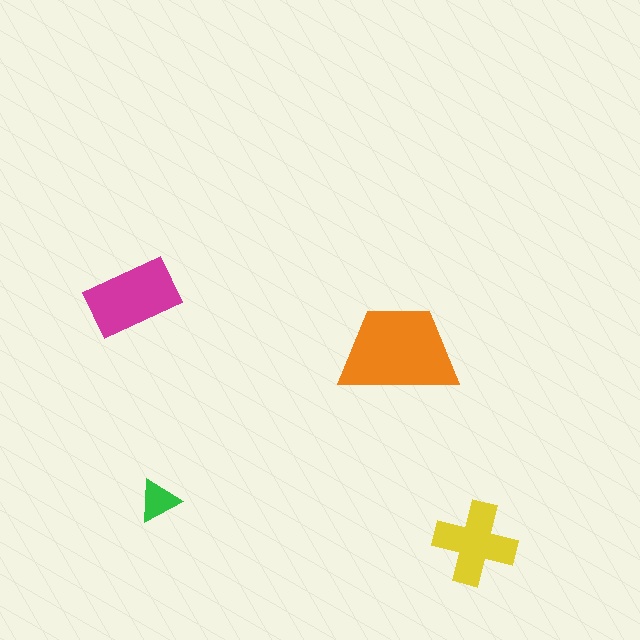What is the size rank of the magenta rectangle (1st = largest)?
2nd.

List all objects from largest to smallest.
The orange trapezoid, the magenta rectangle, the yellow cross, the green triangle.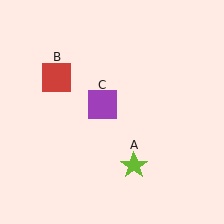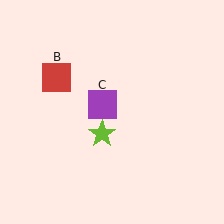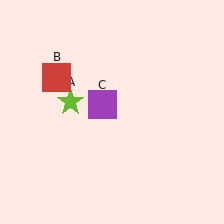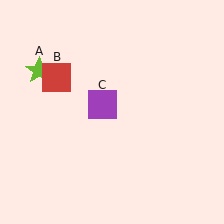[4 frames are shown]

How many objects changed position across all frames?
1 object changed position: lime star (object A).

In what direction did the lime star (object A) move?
The lime star (object A) moved up and to the left.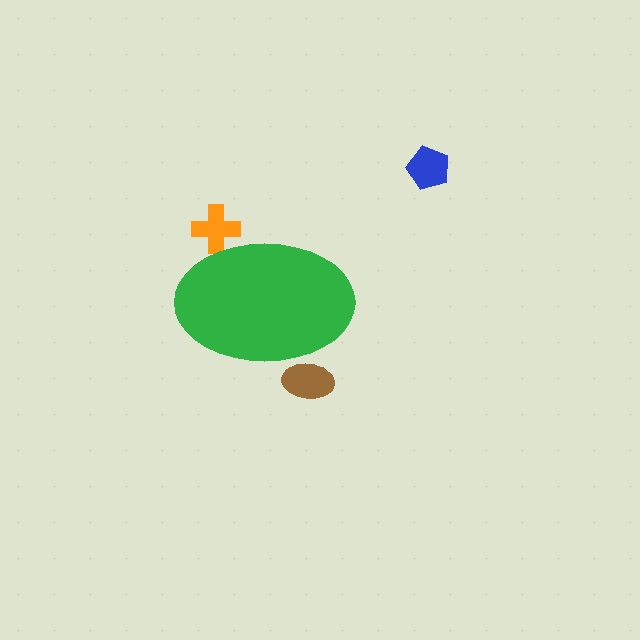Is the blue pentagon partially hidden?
No, the blue pentagon is fully visible.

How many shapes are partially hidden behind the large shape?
2 shapes are partially hidden.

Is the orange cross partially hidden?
Yes, the orange cross is partially hidden behind the green ellipse.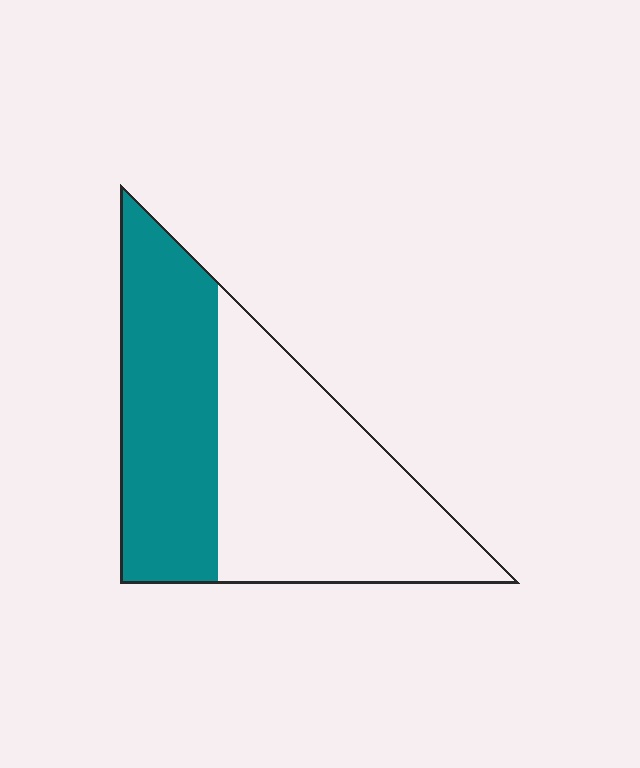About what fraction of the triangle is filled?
About two fifths (2/5).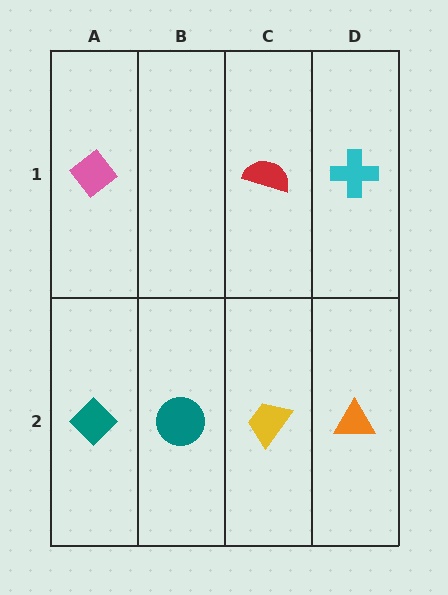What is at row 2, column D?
An orange triangle.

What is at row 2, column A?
A teal diamond.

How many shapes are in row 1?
3 shapes.